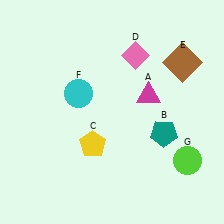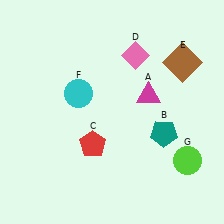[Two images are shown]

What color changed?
The pentagon (C) changed from yellow in Image 1 to red in Image 2.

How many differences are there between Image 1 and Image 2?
There is 1 difference between the two images.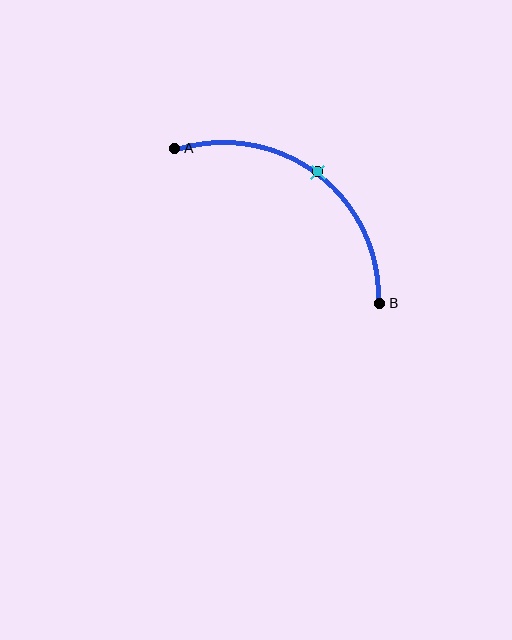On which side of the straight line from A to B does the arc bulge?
The arc bulges above and to the right of the straight line connecting A and B.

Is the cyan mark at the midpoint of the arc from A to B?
Yes. The cyan mark lies on the arc at equal arc-length from both A and B — it is the arc midpoint.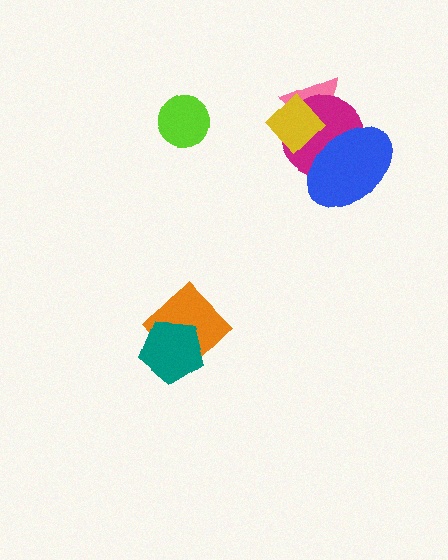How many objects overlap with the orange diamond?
1 object overlaps with the orange diamond.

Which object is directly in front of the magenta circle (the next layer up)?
The blue ellipse is directly in front of the magenta circle.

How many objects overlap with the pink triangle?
3 objects overlap with the pink triangle.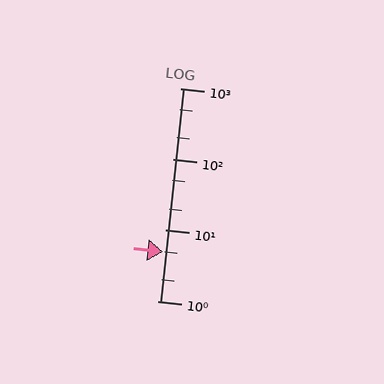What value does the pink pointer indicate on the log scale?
The pointer indicates approximately 5.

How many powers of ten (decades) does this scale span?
The scale spans 3 decades, from 1 to 1000.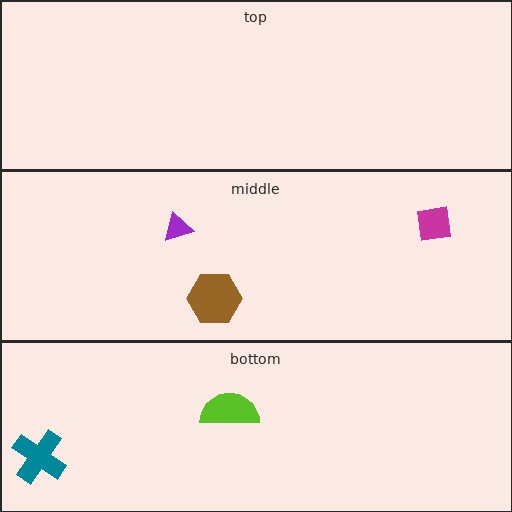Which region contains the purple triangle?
The middle region.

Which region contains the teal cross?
The bottom region.